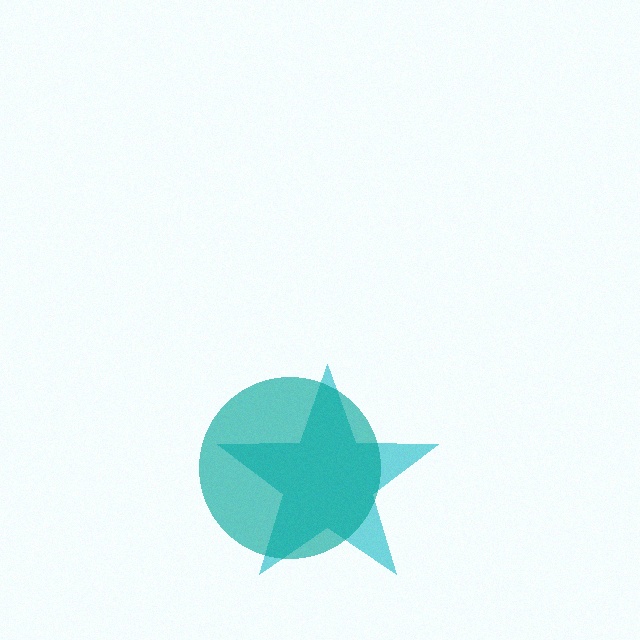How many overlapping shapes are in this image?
There are 2 overlapping shapes in the image.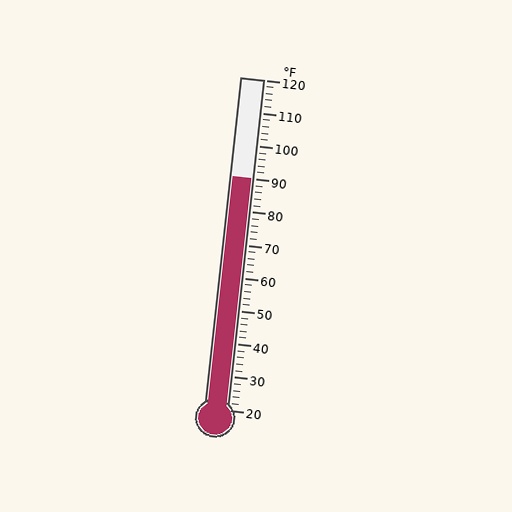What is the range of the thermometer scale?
The thermometer scale ranges from 20°F to 120°F.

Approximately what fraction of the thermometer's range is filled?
The thermometer is filled to approximately 70% of its range.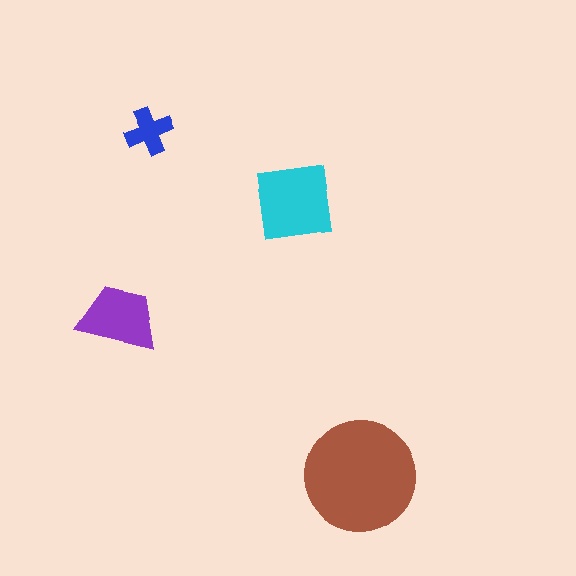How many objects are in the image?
There are 4 objects in the image.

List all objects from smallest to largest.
The blue cross, the purple trapezoid, the cyan square, the brown circle.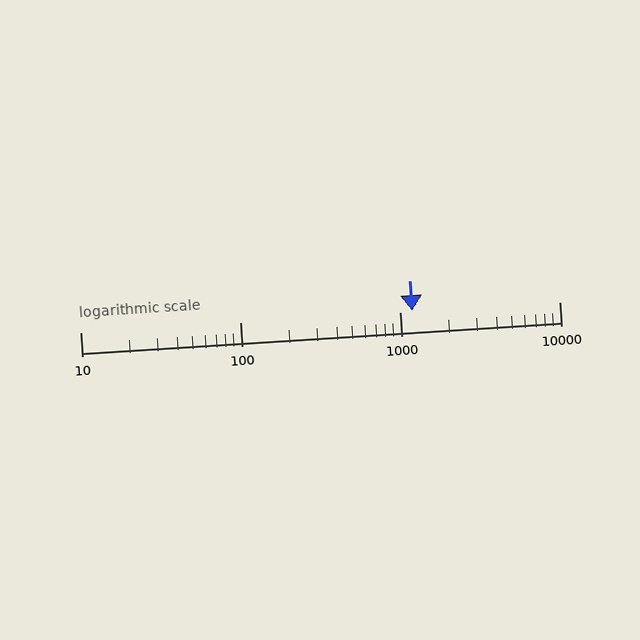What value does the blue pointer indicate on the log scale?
The pointer indicates approximately 1200.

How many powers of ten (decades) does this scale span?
The scale spans 3 decades, from 10 to 10000.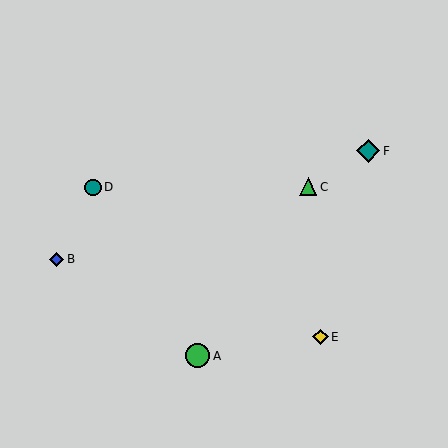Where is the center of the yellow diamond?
The center of the yellow diamond is at (320, 337).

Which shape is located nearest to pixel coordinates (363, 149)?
The teal diamond (labeled F) at (368, 151) is nearest to that location.